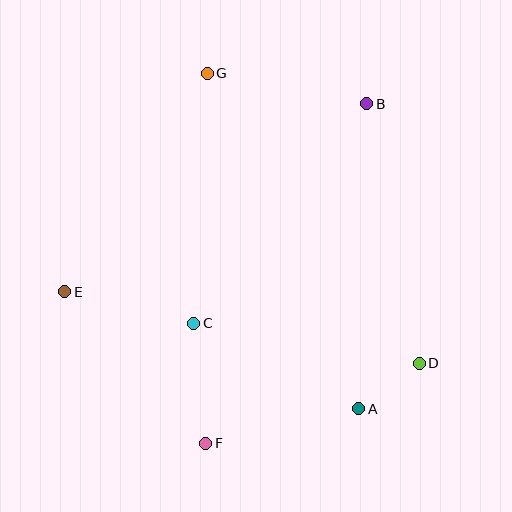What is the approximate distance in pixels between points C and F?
The distance between C and F is approximately 121 pixels.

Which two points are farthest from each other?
Points B and F are farthest from each other.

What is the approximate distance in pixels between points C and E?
The distance between C and E is approximately 133 pixels.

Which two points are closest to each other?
Points A and D are closest to each other.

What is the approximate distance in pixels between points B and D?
The distance between B and D is approximately 265 pixels.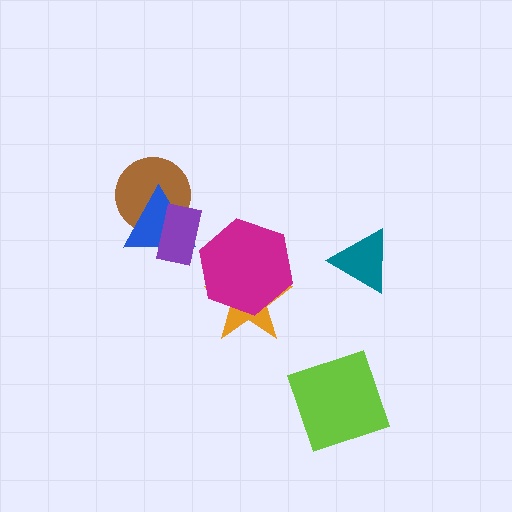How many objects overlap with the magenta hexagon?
1 object overlaps with the magenta hexagon.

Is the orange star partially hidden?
Yes, it is partially covered by another shape.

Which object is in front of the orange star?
The magenta hexagon is in front of the orange star.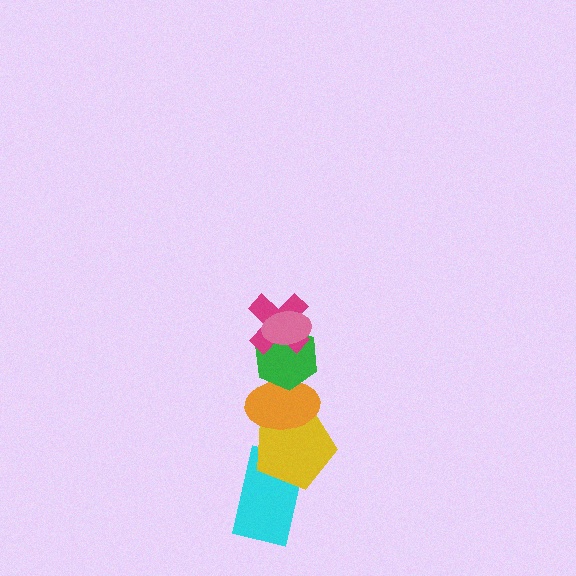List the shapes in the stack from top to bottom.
From top to bottom: the pink ellipse, the magenta cross, the green hexagon, the orange ellipse, the yellow pentagon, the cyan rectangle.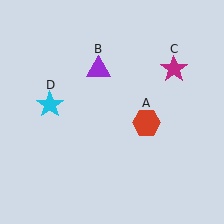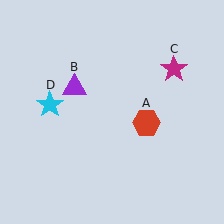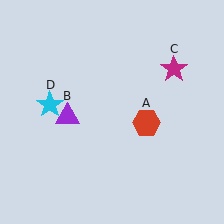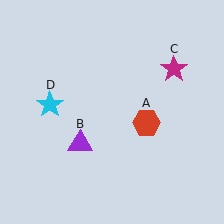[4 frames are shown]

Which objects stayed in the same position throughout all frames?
Red hexagon (object A) and magenta star (object C) and cyan star (object D) remained stationary.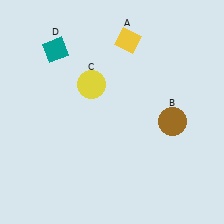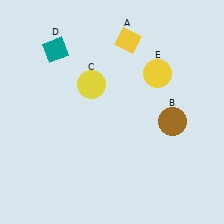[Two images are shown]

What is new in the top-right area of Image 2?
A yellow circle (E) was added in the top-right area of Image 2.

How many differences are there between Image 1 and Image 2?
There is 1 difference between the two images.